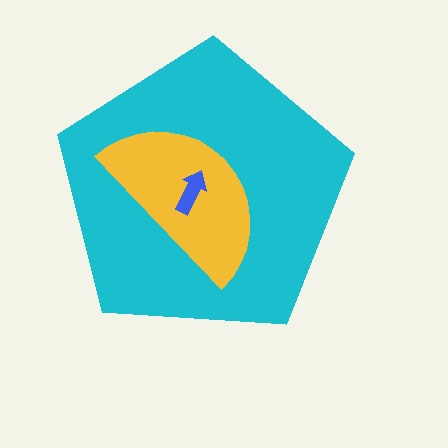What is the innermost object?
The blue arrow.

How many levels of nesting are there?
3.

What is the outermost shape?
The cyan pentagon.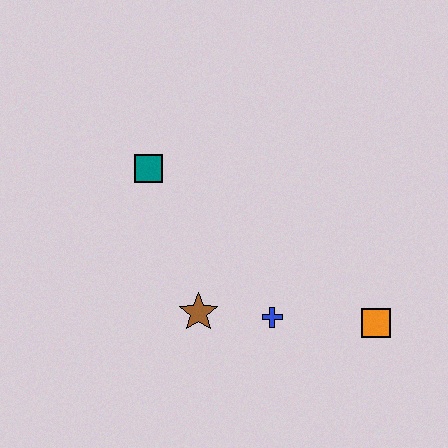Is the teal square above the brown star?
Yes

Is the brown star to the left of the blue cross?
Yes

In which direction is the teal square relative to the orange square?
The teal square is to the left of the orange square.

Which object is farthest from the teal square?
The orange square is farthest from the teal square.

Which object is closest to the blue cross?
The brown star is closest to the blue cross.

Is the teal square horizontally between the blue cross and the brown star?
No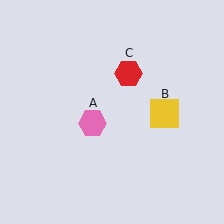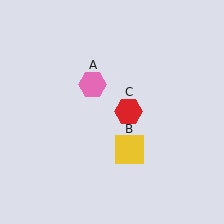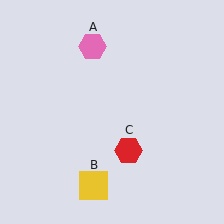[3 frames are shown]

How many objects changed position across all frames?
3 objects changed position: pink hexagon (object A), yellow square (object B), red hexagon (object C).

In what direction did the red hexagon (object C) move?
The red hexagon (object C) moved down.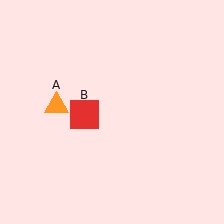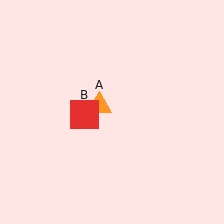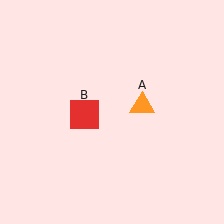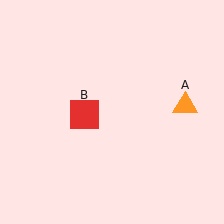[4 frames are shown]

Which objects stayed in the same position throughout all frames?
Red square (object B) remained stationary.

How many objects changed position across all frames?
1 object changed position: orange triangle (object A).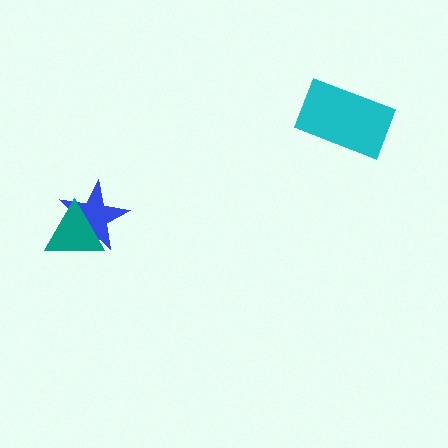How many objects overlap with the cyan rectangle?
0 objects overlap with the cyan rectangle.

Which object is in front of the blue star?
The teal triangle is in front of the blue star.